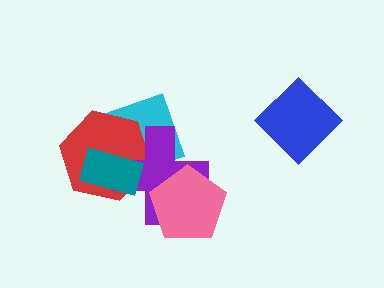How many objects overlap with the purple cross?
4 objects overlap with the purple cross.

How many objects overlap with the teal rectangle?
3 objects overlap with the teal rectangle.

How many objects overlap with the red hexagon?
3 objects overlap with the red hexagon.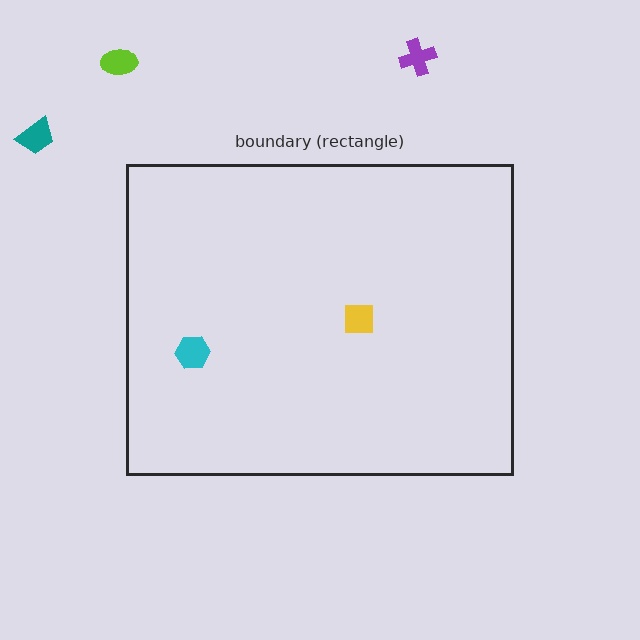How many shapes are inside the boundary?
2 inside, 3 outside.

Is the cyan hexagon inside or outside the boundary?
Inside.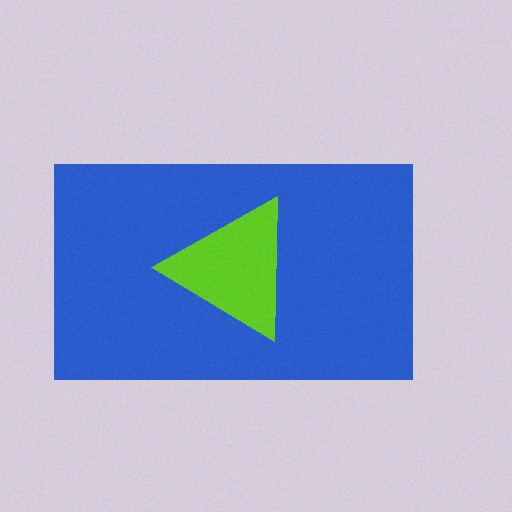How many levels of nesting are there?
2.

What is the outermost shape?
The blue rectangle.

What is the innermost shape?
The lime triangle.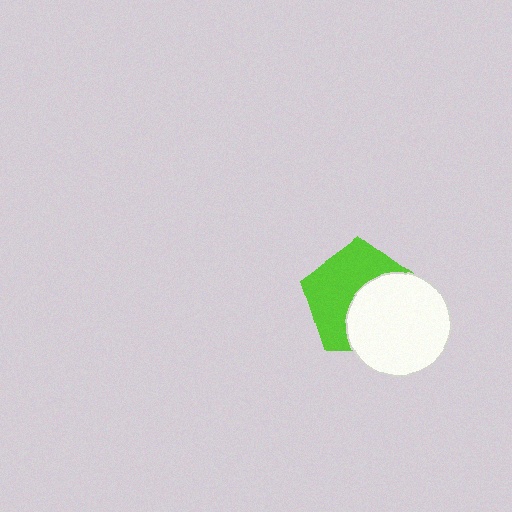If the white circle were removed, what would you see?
You would see the complete lime pentagon.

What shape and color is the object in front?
The object in front is a white circle.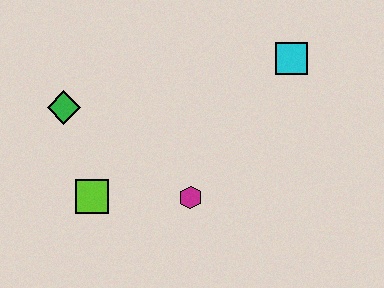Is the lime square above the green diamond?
No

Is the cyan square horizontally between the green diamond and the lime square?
No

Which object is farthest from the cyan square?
The lime square is farthest from the cyan square.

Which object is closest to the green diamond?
The lime square is closest to the green diamond.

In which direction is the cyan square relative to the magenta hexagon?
The cyan square is above the magenta hexagon.